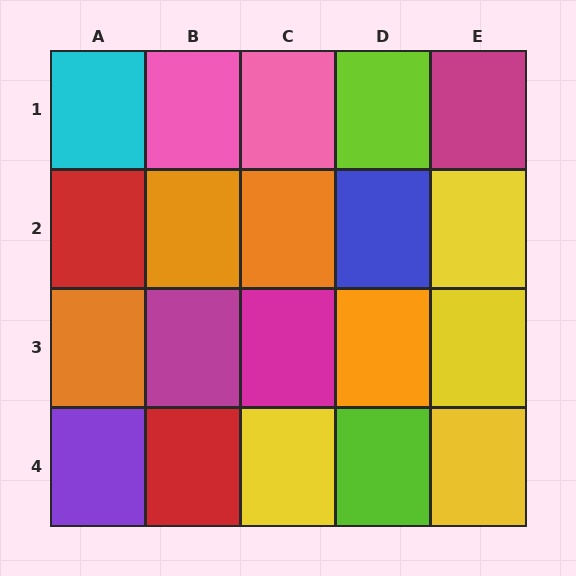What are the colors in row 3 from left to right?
Orange, magenta, magenta, orange, yellow.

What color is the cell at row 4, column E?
Yellow.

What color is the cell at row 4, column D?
Lime.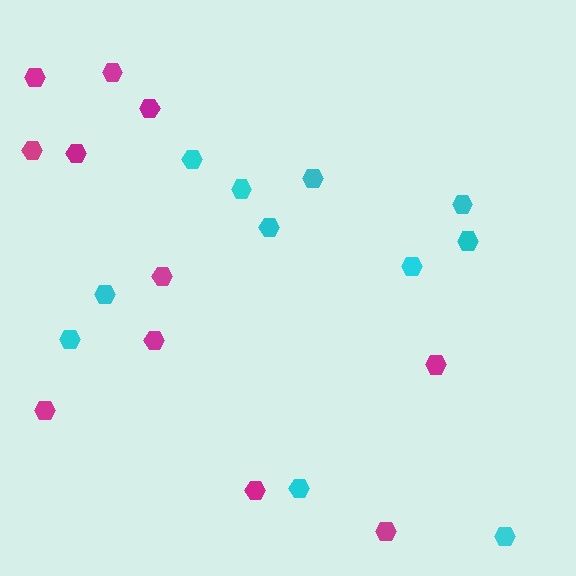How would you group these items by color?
There are 2 groups: one group of magenta hexagons (11) and one group of cyan hexagons (11).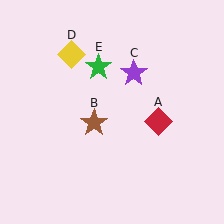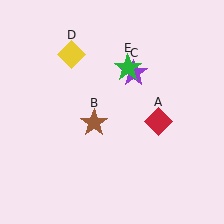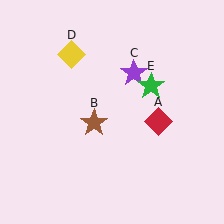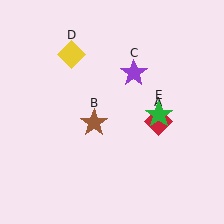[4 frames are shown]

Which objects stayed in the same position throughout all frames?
Red diamond (object A) and brown star (object B) and purple star (object C) and yellow diamond (object D) remained stationary.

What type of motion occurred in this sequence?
The green star (object E) rotated clockwise around the center of the scene.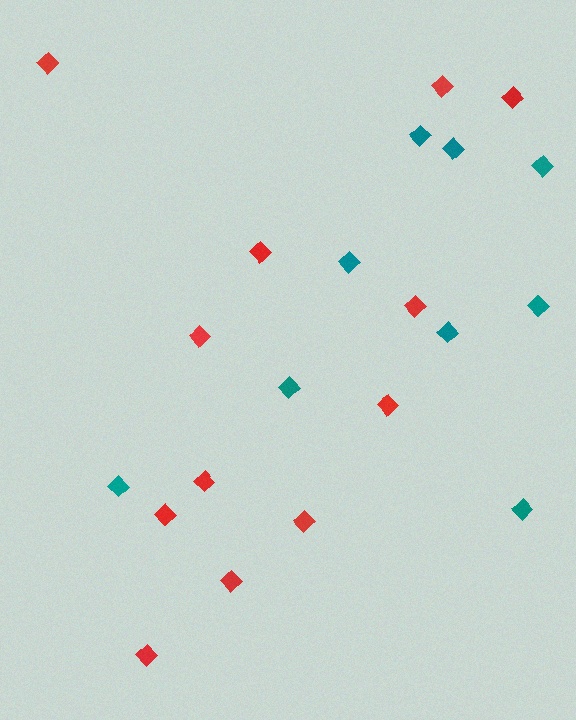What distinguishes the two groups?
There are 2 groups: one group of red diamonds (12) and one group of teal diamonds (9).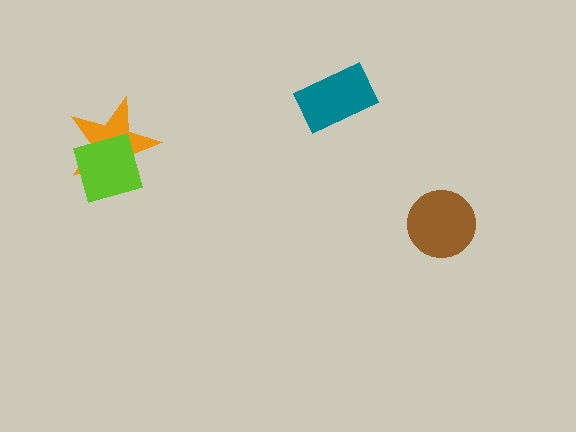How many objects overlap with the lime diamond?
1 object overlaps with the lime diamond.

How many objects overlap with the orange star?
1 object overlaps with the orange star.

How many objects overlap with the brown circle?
0 objects overlap with the brown circle.